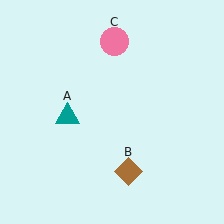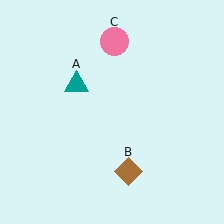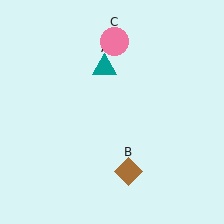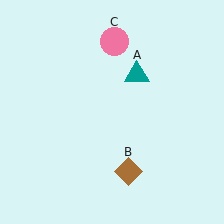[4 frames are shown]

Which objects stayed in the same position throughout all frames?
Brown diamond (object B) and pink circle (object C) remained stationary.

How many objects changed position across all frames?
1 object changed position: teal triangle (object A).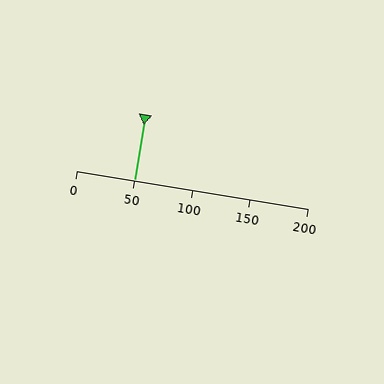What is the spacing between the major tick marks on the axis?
The major ticks are spaced 50 apart.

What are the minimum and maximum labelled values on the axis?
The axis runs from 0 to 200.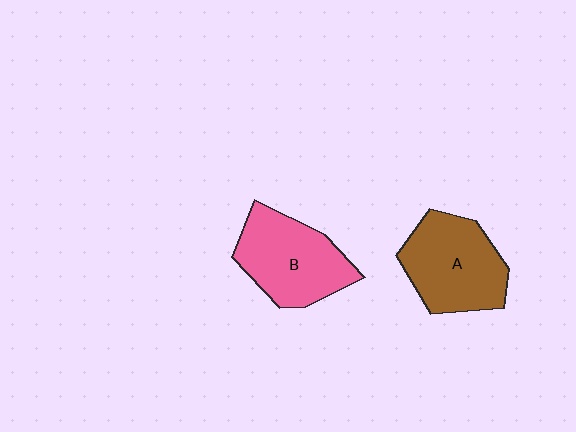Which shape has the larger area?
Shape A (brown).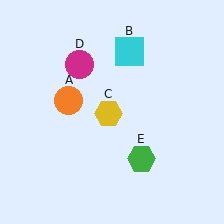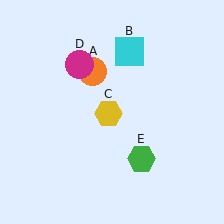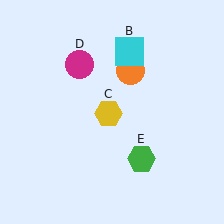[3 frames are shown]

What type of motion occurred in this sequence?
The orange circle (object A) rotated clockwise around the center of the scene.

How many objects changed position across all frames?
1 object changed position: orange circle (object A).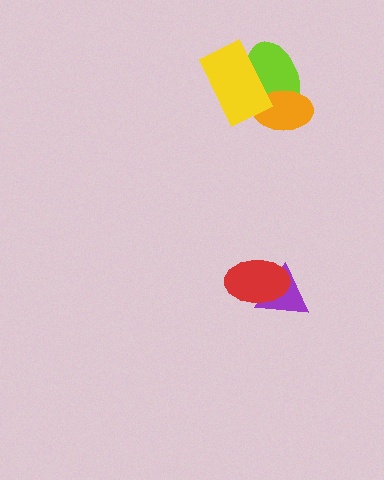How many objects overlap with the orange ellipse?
2 objects overlap with the orange ellipse.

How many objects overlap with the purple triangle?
1 object overlaps with the purple triangle.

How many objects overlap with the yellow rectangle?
2 objects overlap with the yellow rectangle.